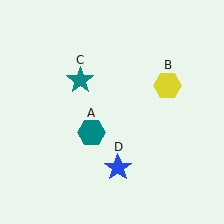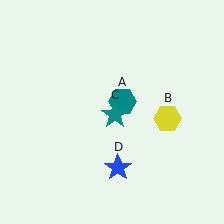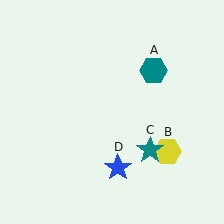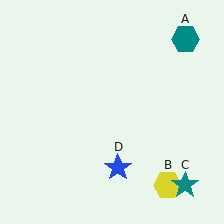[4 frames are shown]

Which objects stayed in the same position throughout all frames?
Blue star (object D) remained stationary.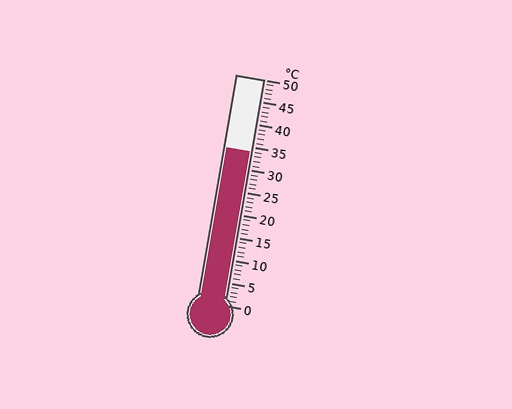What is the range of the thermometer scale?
The thermometer scale ranges from 0°C to 50°C.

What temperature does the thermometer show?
The thermometer shows approximately 34°C.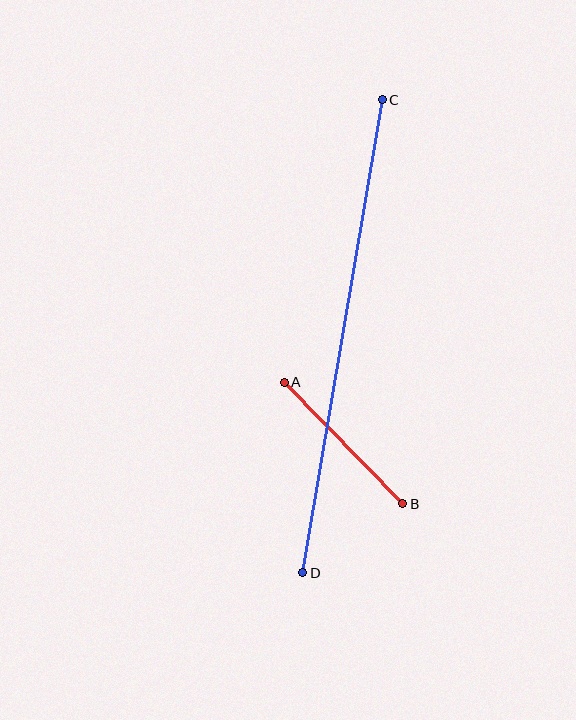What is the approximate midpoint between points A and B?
The midpoint is at approximately (344, 443) pixels.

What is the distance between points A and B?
The distance is approximately 169 pixels.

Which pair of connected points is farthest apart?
Points C and D are farthest apart.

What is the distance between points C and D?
The distance is approximately 479 pixels.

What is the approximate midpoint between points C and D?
The midpoint is at approximately (342, 336) pixels.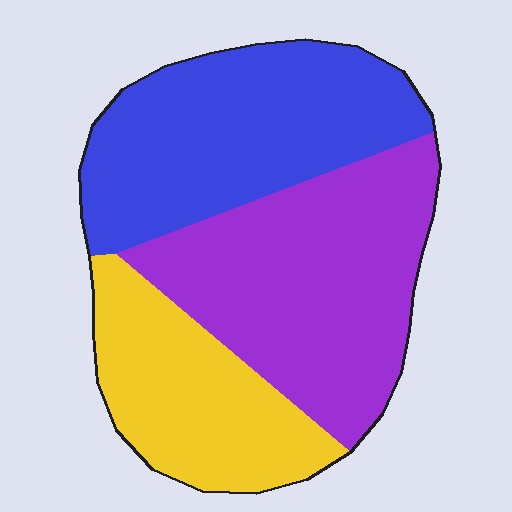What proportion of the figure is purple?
Purple takes up between a quarter and a half of the figure.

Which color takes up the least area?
Yellow, at roughly 25%.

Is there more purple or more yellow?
Purple.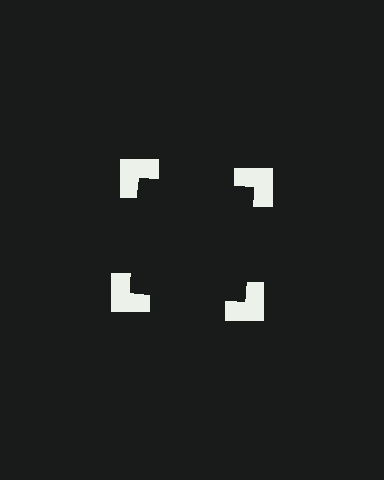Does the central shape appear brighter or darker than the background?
It typically appears slightly darker than the background, even though no actual brightness change is drawn.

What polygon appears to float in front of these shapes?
An illusory square — its edges are inferred from the aligned wedge cuts in the notched squares, not physically drawn.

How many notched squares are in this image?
There are 4 — one at each vertex of the illusory square.